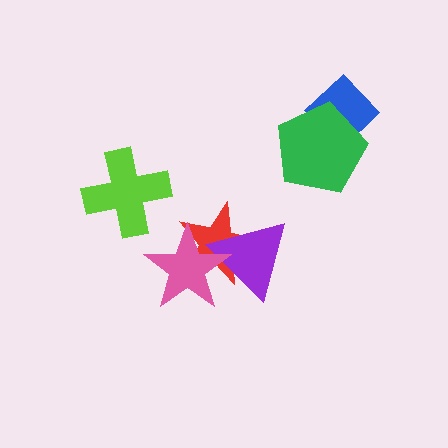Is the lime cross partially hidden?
No, no other shape covers it.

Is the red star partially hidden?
Yes, it is partially covered by another shape.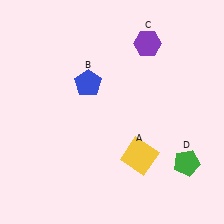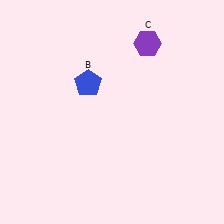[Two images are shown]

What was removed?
The green pentagon (D), the yellow square (A) were removed in Image 2.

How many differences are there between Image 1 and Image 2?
There are 2 differences between the two images.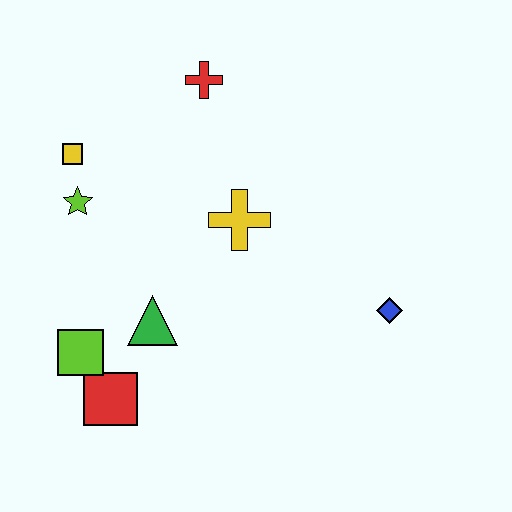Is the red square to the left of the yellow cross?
Yes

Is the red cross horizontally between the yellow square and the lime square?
No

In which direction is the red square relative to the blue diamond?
The red square is to the left of the blue diamond.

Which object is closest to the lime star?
The yellow square is closest to the lime star.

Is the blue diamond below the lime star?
Yes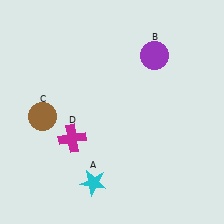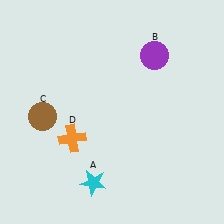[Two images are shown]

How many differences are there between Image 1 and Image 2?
There is 1 difference between the two images.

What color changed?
The cross (D) changed from magenta in Image 1 to orange in Image 2.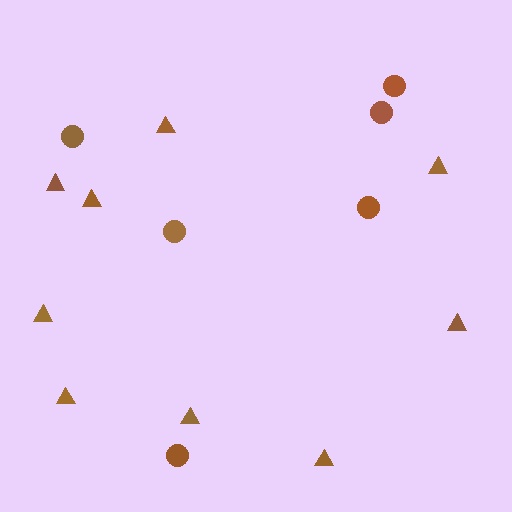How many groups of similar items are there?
There are 2 groups: one group of triangles (9) and one group of circles (6).